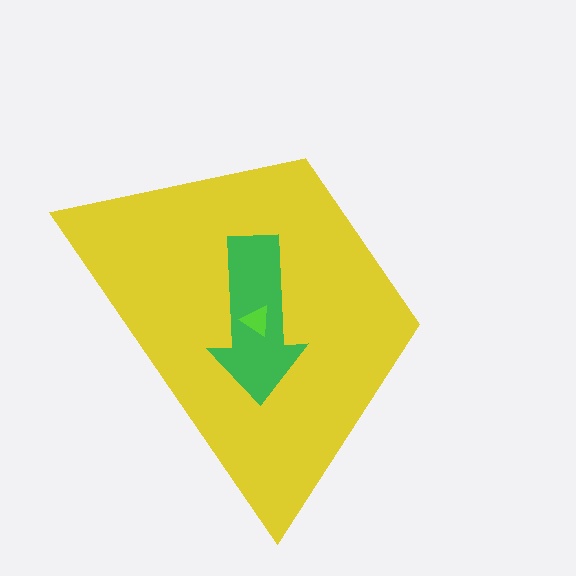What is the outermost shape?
The yellow trapezoid.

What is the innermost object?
The lime triangle.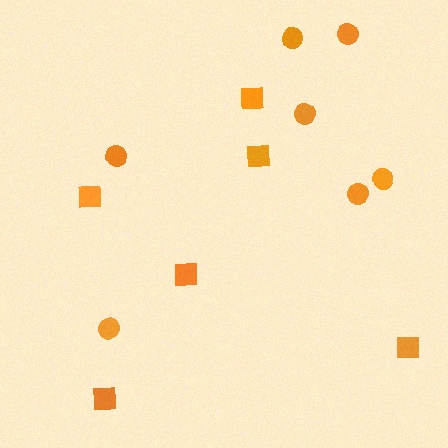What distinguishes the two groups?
There are 2 groups: one group of circles (7) and one group of squares (6).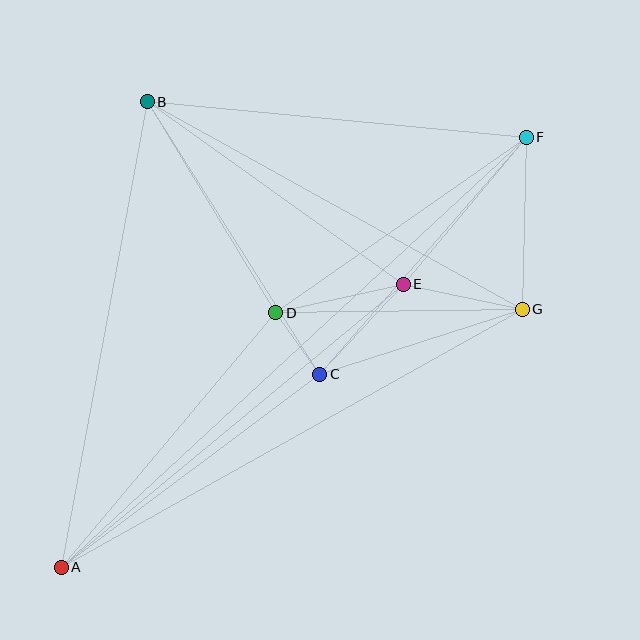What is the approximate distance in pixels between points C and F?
The distance between C and F is approximately 314 pixels.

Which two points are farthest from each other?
Points A and F are farthest from each other.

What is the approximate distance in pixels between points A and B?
The distance between A and B is approximately 474 pixels.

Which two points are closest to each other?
Points C and D are closest to each other.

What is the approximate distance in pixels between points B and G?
The distance between B and G is approximately 429 pixels.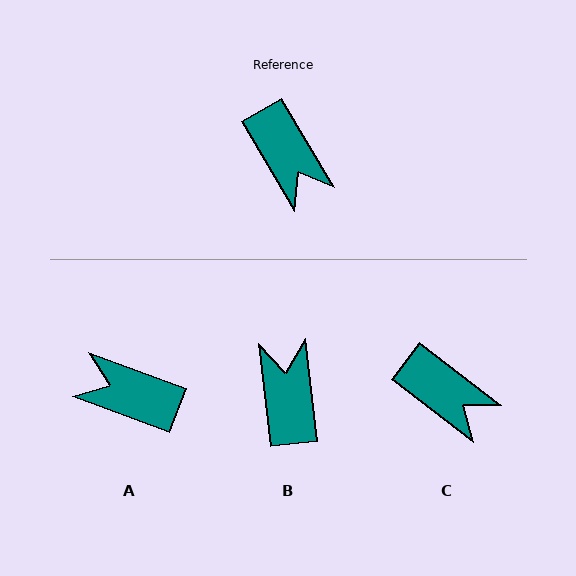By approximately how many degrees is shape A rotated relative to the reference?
Approximately 141 degrees clockwise.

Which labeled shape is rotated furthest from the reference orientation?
B, about 156 degrees away.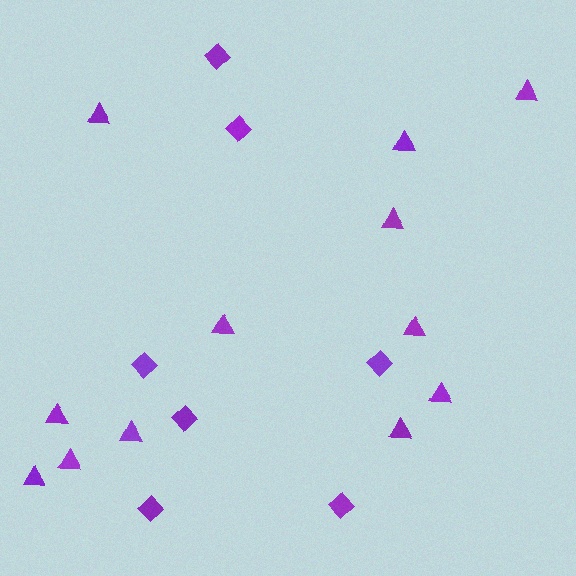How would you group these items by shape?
There are 2 groups: one group of diamonds (7) and one group of triangles (12).